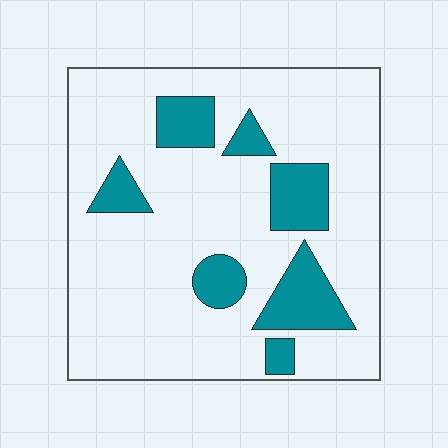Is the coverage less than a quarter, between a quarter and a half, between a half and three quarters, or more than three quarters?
Less than a quarter.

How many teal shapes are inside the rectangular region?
7.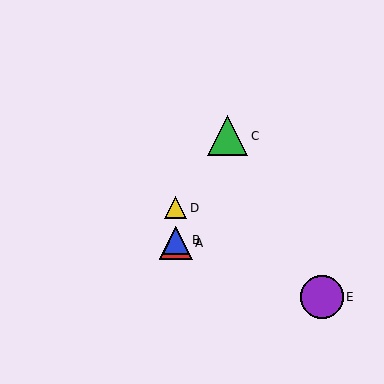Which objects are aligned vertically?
Objects A, B, D are aligned vertically.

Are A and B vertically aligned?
Yes, both are at x≈176.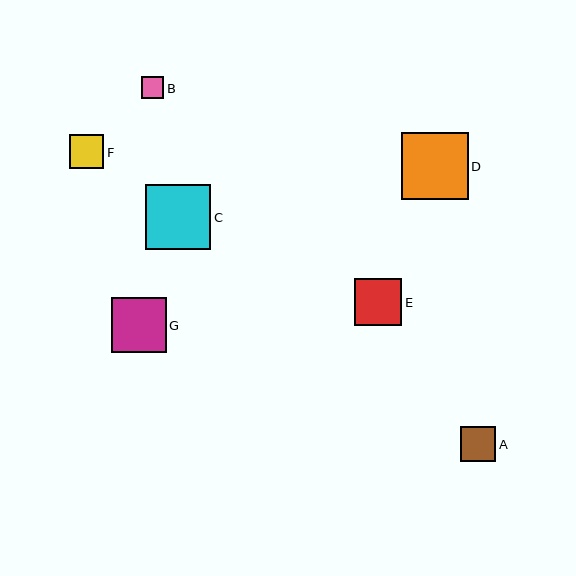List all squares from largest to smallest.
From largest to smallest: D, C, G, E, A, F, B.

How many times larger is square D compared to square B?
Square D is approximately 3.0 times the size of square B.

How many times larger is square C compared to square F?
Square C is approximately 1.9 times the size of square F.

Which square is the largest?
Square D is the largest with a size of approximately 66 pixels.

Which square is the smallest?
Square B is the smallest with a size of approximately 22 pixels.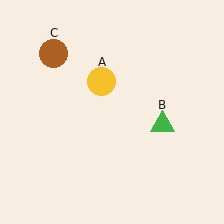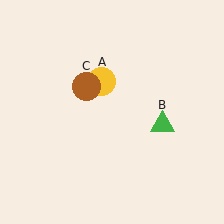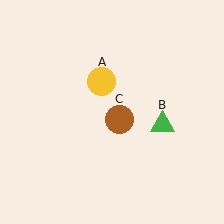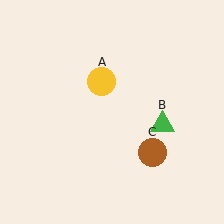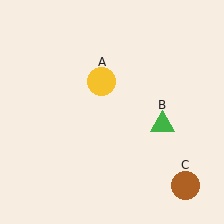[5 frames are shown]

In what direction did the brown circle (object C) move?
The brown circle (object C) moved down and to the right.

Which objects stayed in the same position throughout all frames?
Yellow circle (object A) and green triangle (object B) remained stationary.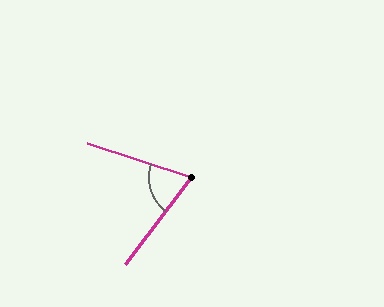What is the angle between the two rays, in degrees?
Approximately 71 degrees.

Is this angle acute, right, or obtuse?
It is acute.